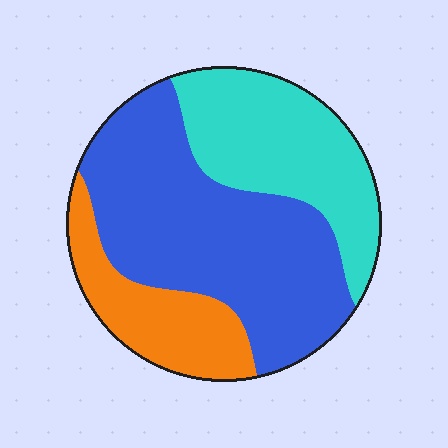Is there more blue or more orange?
Blue.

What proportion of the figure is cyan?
Cyan takes up between a sixth and a third of the figure.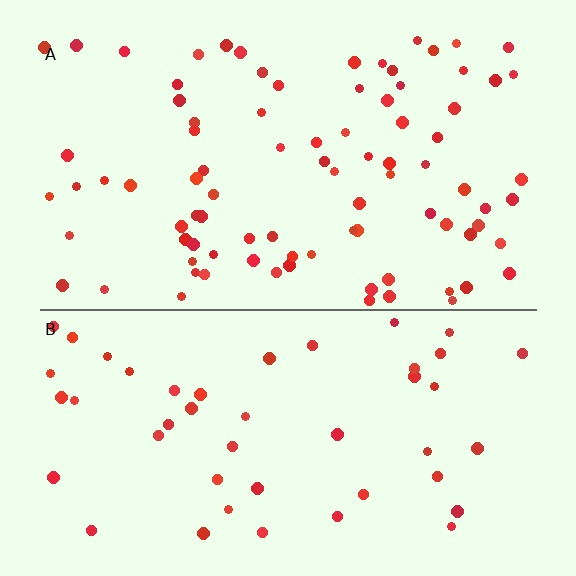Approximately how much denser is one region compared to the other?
Approximately 1.9× — region A over region B.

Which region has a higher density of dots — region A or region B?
A (the top).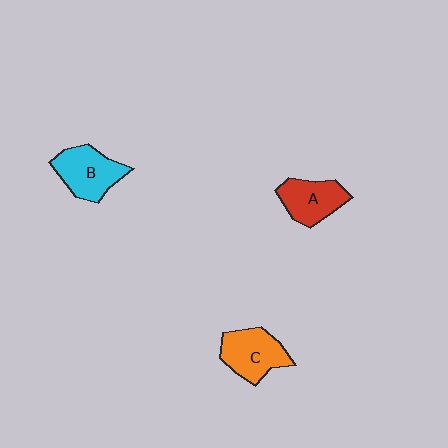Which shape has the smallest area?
Shape A (red).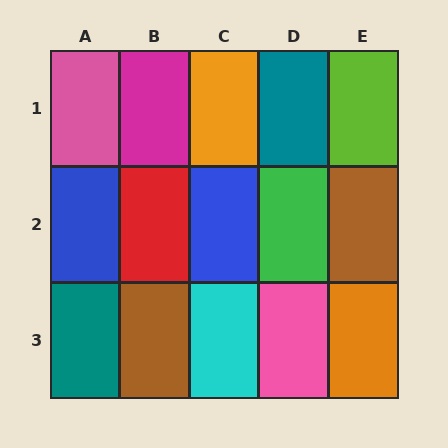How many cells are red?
1 cell is red.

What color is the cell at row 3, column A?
Teal.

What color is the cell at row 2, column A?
Blue.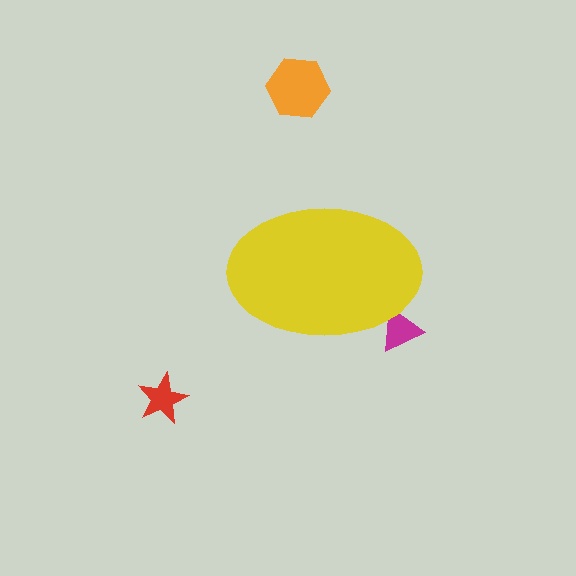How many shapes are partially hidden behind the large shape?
1 shape is partially hidden.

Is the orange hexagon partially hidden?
No, the orange hexagon is fully visible.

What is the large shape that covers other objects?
A yellow ellipse.